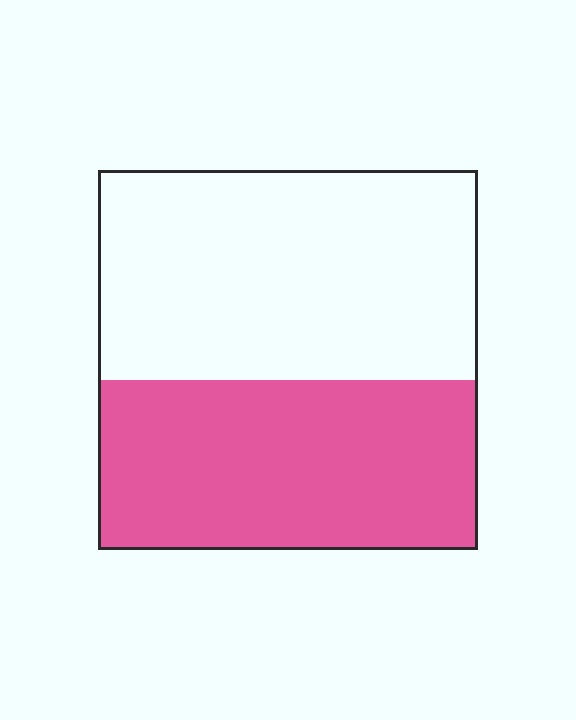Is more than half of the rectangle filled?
No.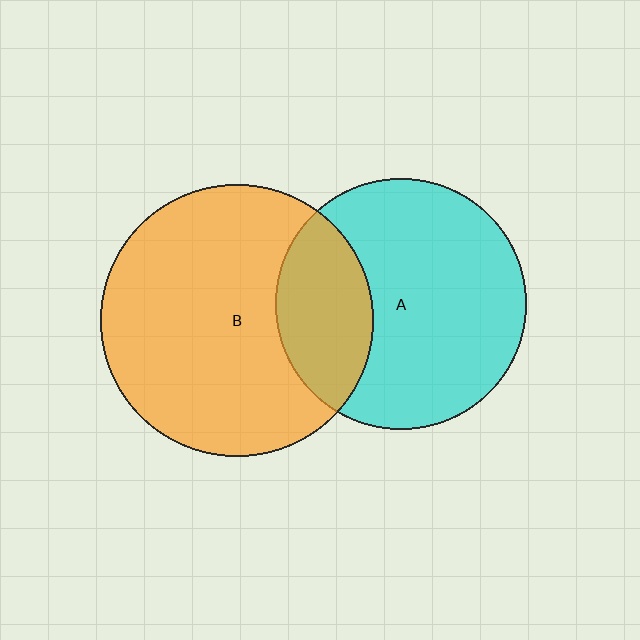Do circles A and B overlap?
Yes.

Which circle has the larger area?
Circle B (orange).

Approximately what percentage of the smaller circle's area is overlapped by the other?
Approximately 30%.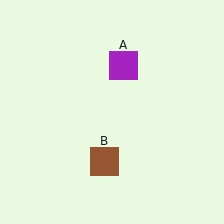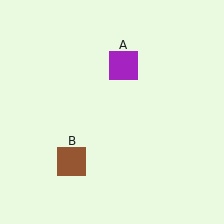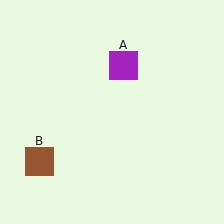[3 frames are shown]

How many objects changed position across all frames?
1 object changed position: brown square (object B).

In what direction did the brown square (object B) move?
The brown square (object B) moved left.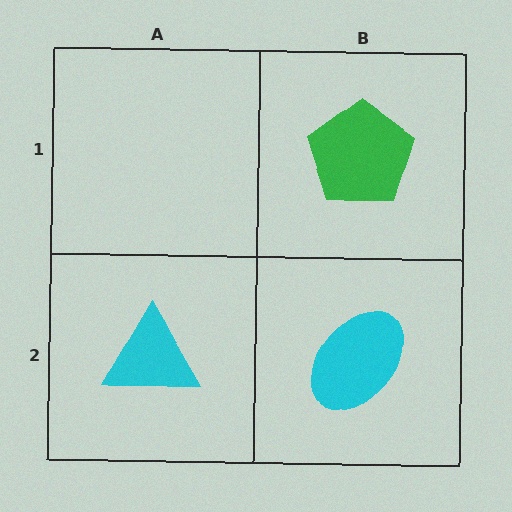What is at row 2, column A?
A cyan triangle.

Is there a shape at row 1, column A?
No, that cell is empty.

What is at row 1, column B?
A green pentagon.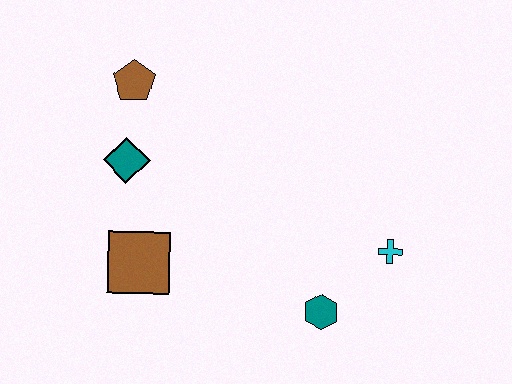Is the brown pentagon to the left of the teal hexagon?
Yes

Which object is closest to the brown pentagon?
The teal diamond is closest to the brown pentagon.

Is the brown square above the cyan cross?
No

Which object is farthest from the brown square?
The cyan cross is farthest from the brown square.